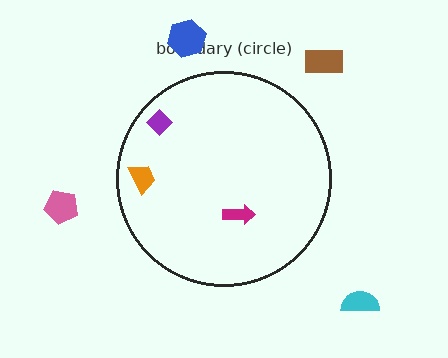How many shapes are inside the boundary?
3 inside, 4 outside.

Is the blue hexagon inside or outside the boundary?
Outside.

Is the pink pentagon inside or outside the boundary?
Outside.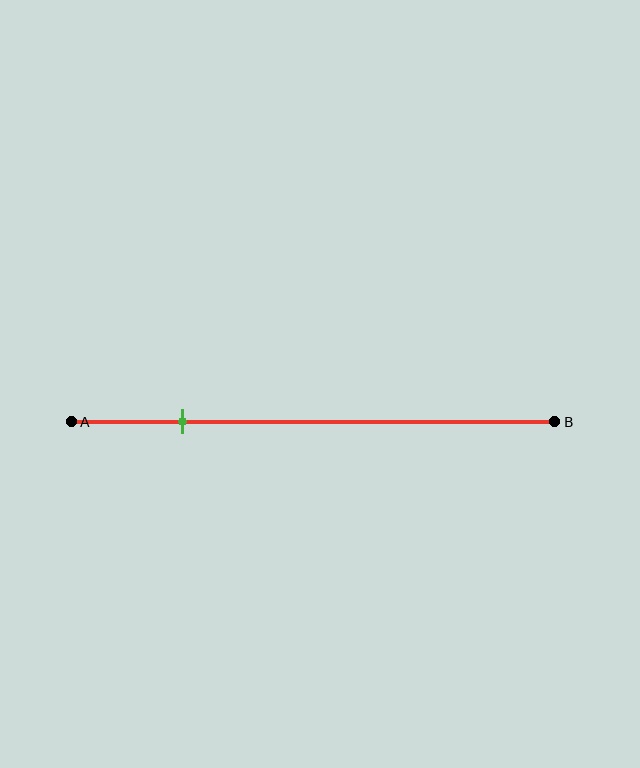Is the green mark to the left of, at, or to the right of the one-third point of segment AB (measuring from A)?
The green mark is to the left of the one-third point of segment AB.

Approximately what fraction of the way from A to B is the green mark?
The green mark is approximately 25% of the way from A to B.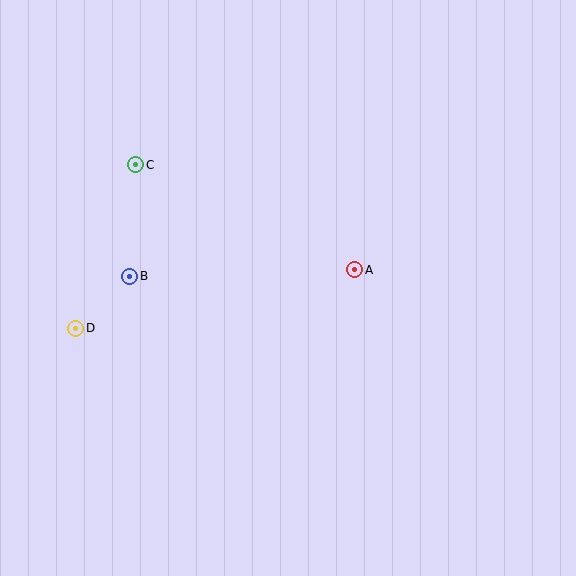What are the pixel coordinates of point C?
Point C is at (136, 165).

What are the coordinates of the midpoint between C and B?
The midpoint between C and B is at (133, 221).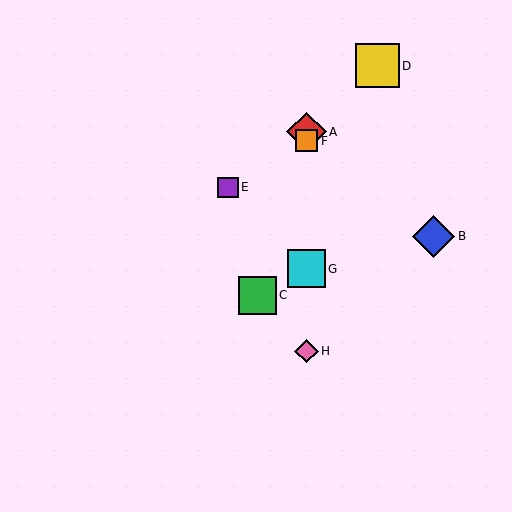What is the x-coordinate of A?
Object A is at x≈307.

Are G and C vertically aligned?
No, G is at x≈307 and C is at x≈257.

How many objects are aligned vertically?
4 objects (A, F, G, H) are aligned vertically.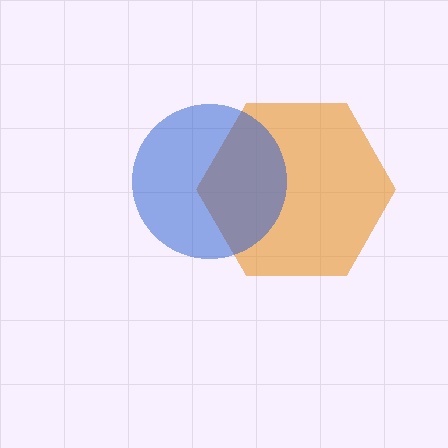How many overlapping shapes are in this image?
There are 2 overlapping shapes in the image.